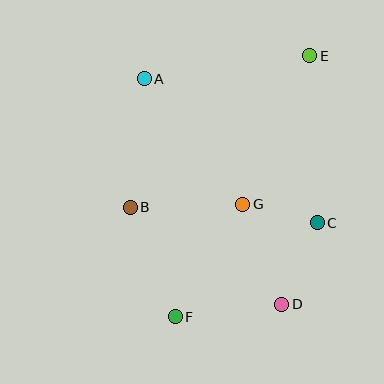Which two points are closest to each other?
Points C and G are closest to each other.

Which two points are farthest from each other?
Points E and F are farthest from each other.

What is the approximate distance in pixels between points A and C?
The distance between A and C is approximately 225 pixels.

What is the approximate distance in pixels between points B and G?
The distance between B and G is approximately 113 pixels.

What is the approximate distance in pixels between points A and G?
The distance between A and G is approximately 160 pixels.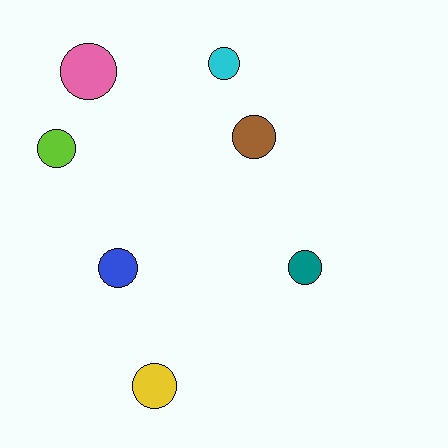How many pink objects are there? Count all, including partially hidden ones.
There is 1 pink object.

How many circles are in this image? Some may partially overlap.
There are 7 circles.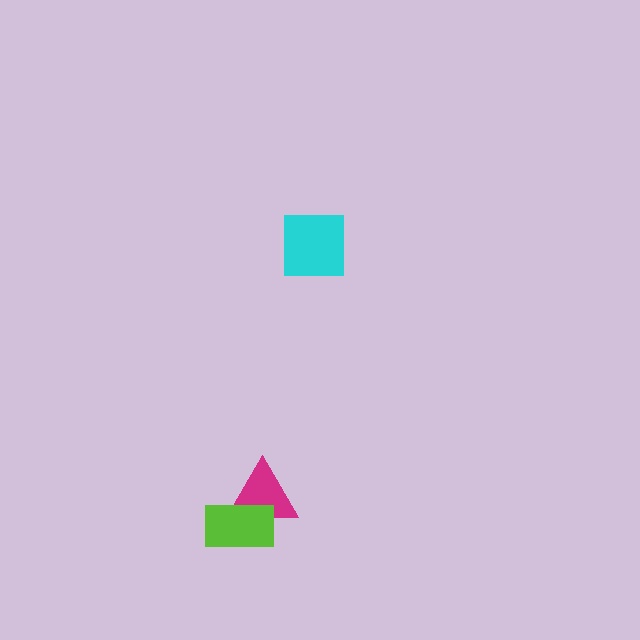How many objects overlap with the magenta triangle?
1 object overlaps with the magenta triangle.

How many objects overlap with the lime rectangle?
1 object overlaps with the lime rectangle.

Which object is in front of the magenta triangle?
The lime rectangle is in front of the magenta triangle.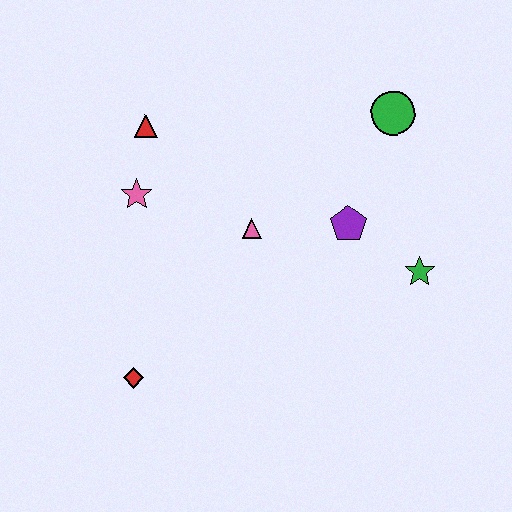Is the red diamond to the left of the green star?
Yes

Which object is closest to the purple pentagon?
The green star is closest to the purple pentagon.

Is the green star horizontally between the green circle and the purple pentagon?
No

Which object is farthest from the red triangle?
The green star is farthest from the red triangle.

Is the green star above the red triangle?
No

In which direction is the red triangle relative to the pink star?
The red triangle is above the pink star.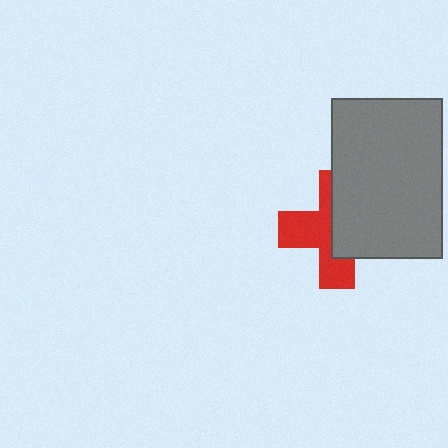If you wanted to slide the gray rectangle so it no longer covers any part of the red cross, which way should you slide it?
Slide it right — that is the most direct way to separate the two shapes.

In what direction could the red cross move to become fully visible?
The red cross could move left. That would shift it out from behind the gray rectangle entirely.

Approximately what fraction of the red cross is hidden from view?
Roughly 50% of the red cross is hidden behind the gray rectangle.